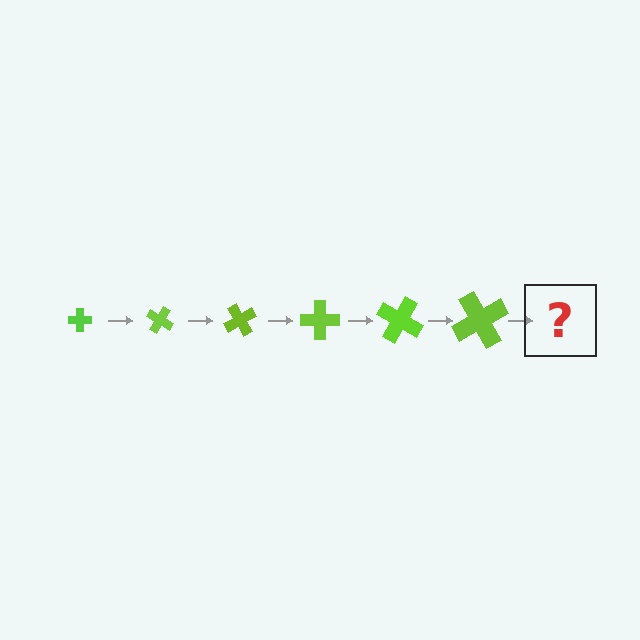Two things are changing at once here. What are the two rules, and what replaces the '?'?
The two rules are that the cross grows larger each step and it rotates 30 degrees each step. The '?' should be a cross, larger than the previous one and rotated 180 degrees from the start.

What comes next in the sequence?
The next element should be a cross, larger than the previous one and rotated 180 degrees from the start.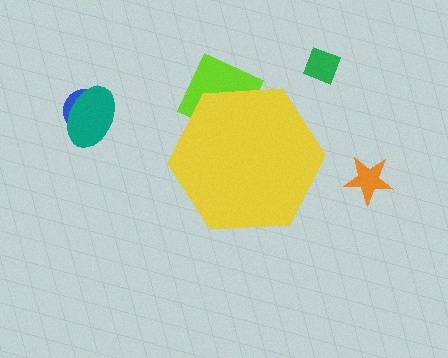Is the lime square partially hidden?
Yes, the lime square is partially hidden behind the yellow hexagon.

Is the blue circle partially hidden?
No, the blue circle is fully visible.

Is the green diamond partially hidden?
No, the green diamond is fully visible.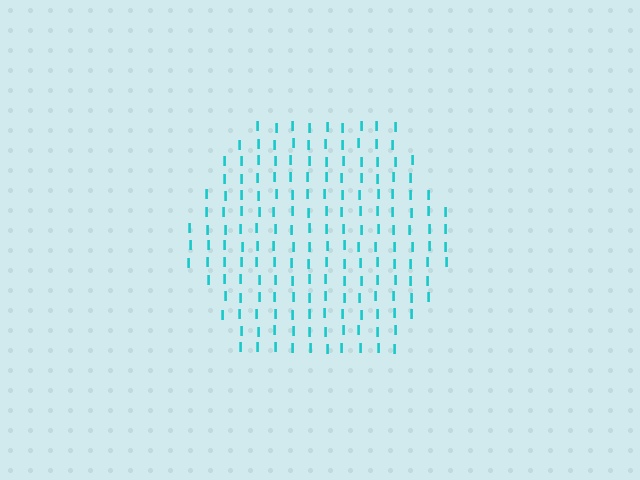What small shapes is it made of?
It is made of small letter I's.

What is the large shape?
The large shape is a hexagon.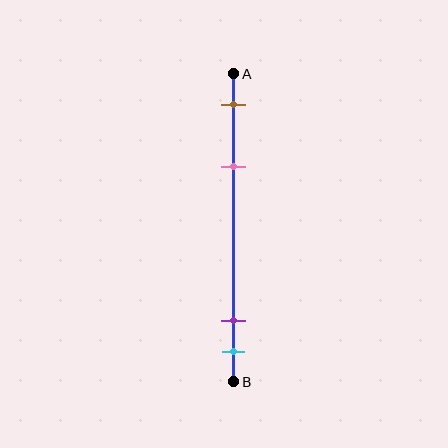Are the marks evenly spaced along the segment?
No, the marks are not evenly spaced.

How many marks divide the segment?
There are 4 marks dividing the segment.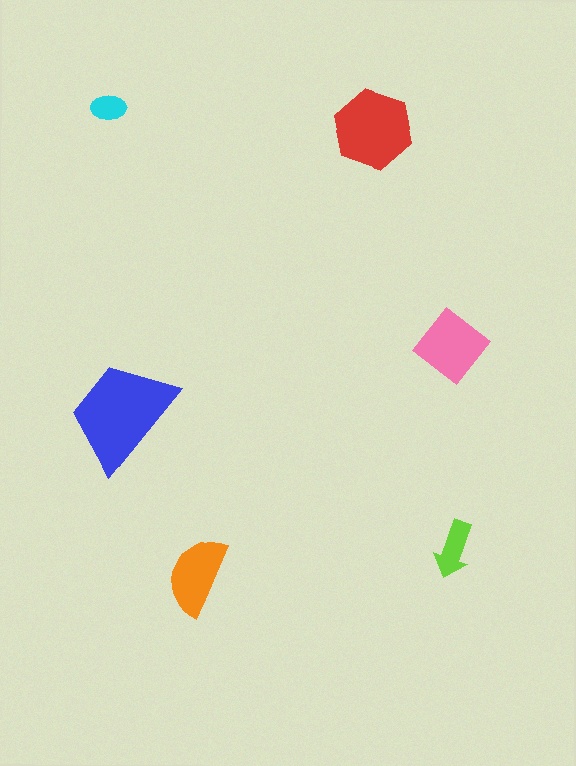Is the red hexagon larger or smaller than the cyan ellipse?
Larger.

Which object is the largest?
The blue trapezoid.